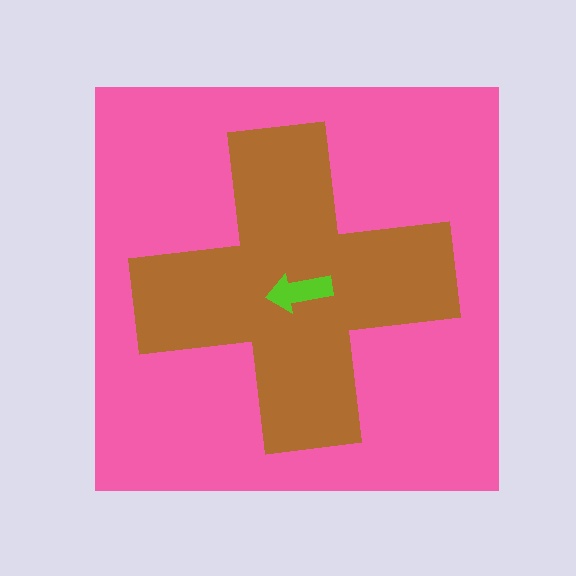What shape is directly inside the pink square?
The brown cross.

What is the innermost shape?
The lime arrow.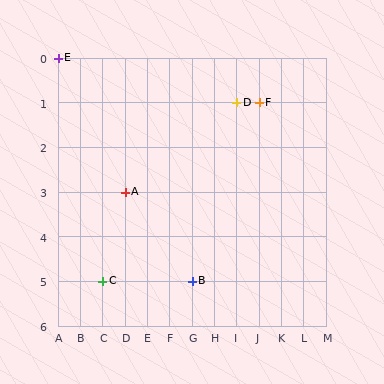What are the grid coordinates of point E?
Point E is at grid coordinates (A, 0).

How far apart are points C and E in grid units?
Points C and E are 2 columns and 5 rows apart (about 5.4 grid units diagonally).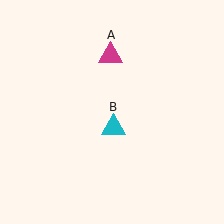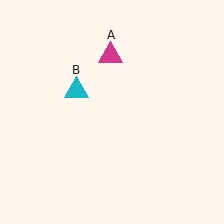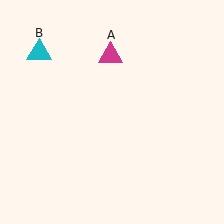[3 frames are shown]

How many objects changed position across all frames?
1 object changed position: cyan triangle (object B).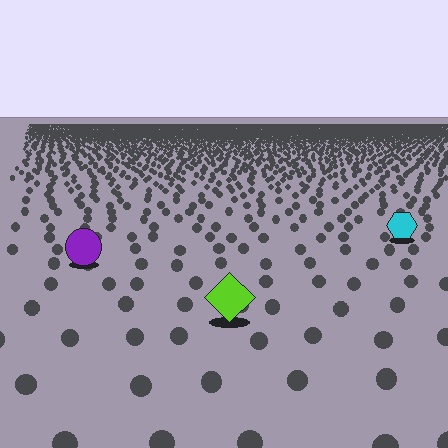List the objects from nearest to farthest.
From nearest to farthest: the lime diamond, the purple circle, the cyan hexagon.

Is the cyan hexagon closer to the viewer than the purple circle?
No. The purple circle is closer — you can tell from the texture gradient: the ground texture is coarser near it.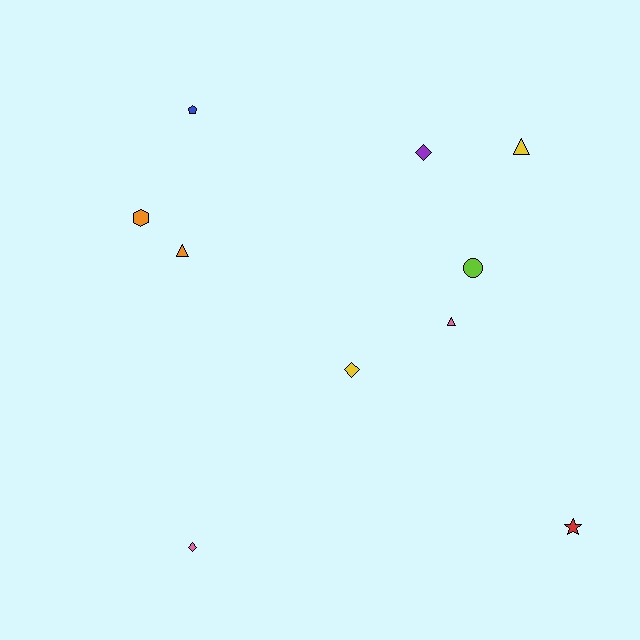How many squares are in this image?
There are no squares.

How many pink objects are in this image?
There are 2 pink objects.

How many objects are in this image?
There are 10 objects.